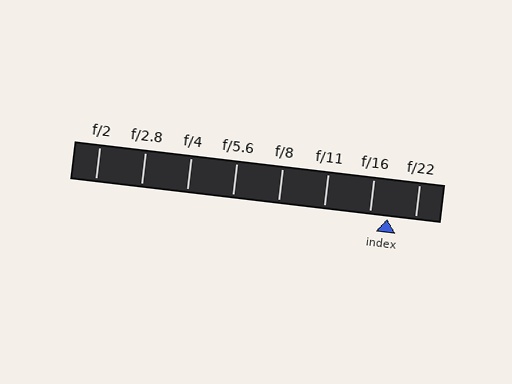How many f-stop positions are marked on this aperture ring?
There are 8 f-stop positions marked.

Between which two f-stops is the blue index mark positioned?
The index mark is between f/16 and f/22.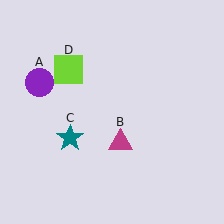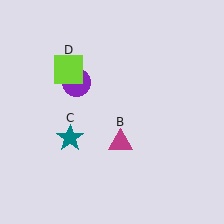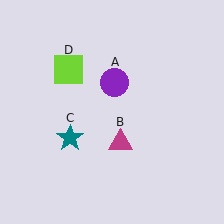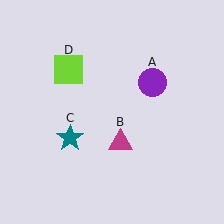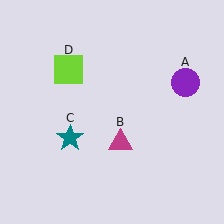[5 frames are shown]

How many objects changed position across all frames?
1 object changed position: purple circle (object A).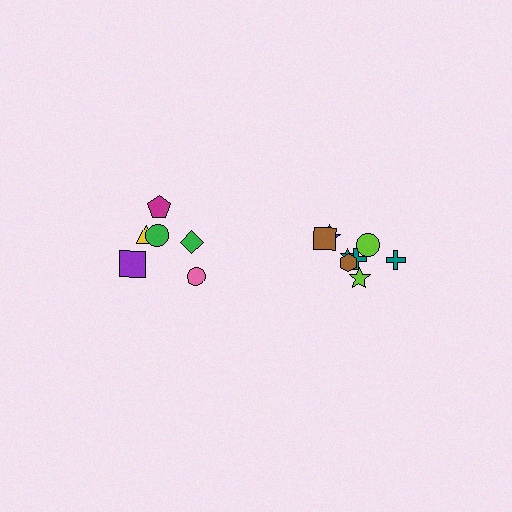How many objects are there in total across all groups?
There are 14 objects.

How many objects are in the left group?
There are 6 objects.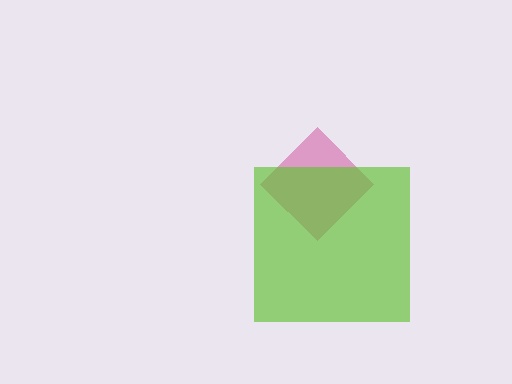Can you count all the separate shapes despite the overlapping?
Yes, there are 2 separate shapes.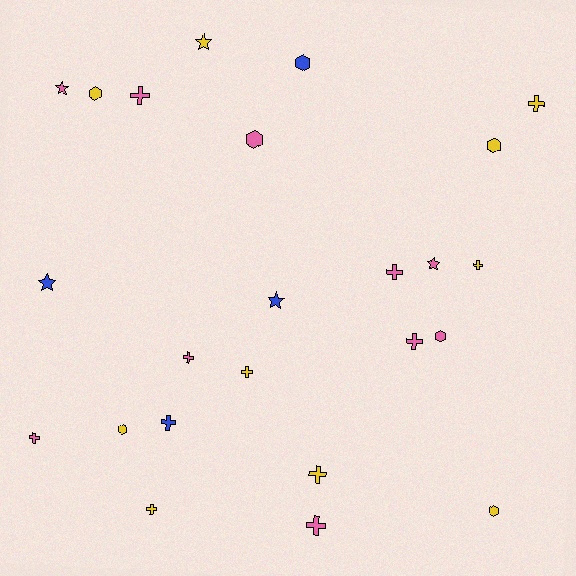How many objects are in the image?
There are 24 objects.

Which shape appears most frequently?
Cross, with 12 objects.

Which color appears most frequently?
Yellow, with 10 objects.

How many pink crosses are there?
There are 6 pink crosses.